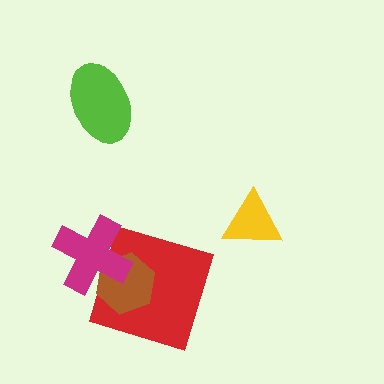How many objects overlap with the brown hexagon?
2 objects overlap with the brown hexagon.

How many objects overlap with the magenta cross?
2 objects overlap with the magenta cross.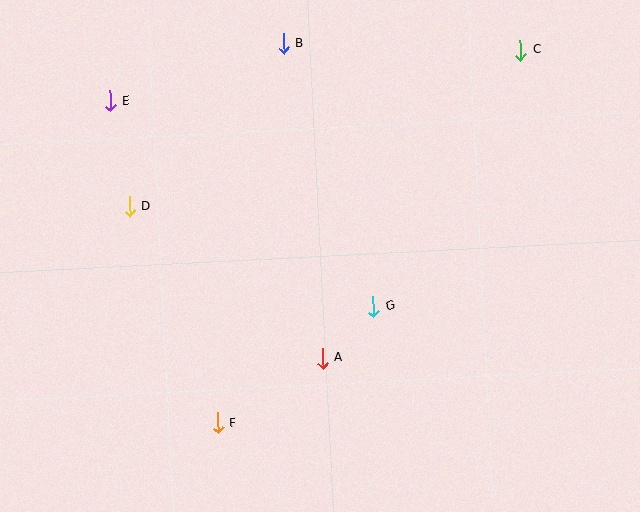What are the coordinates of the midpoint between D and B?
The midpoint between D and B is at (206, 125).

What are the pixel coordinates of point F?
Point F is at (218, 423).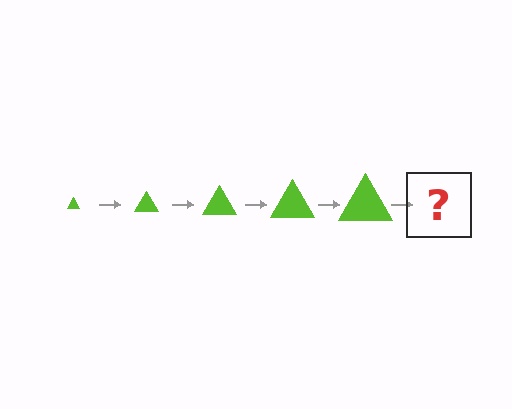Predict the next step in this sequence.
The next step is a lime triangle, larger than the previous one.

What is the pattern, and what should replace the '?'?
The pattern is that the triangle gets progressively larger each step. The '?' should be a lime triangle, larger than the previous one.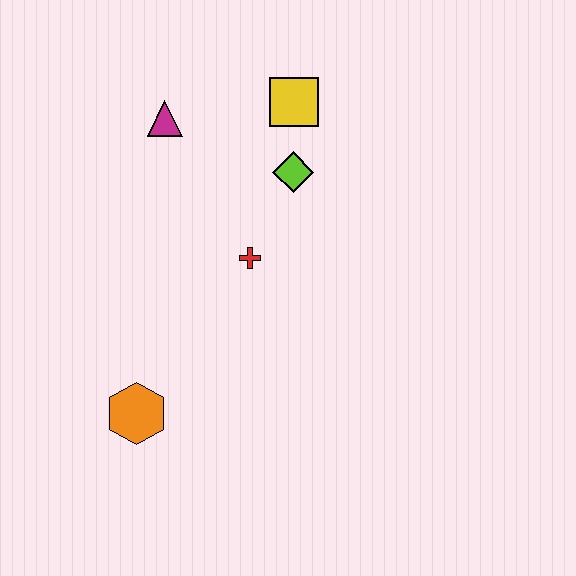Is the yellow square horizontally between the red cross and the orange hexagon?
No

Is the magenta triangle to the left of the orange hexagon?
No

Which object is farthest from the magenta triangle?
The orange hexagon is farthest from the magenta triangle.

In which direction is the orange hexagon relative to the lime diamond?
The orange hexagon is below the lime diamond.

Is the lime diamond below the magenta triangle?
Yes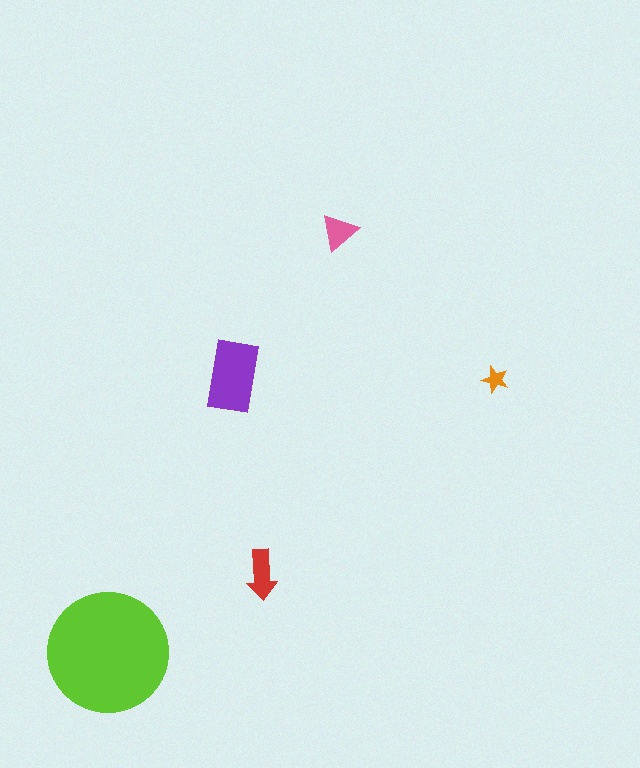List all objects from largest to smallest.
The lime circle, the purple rectangle, the red arrow, the pink triangle, the orange star.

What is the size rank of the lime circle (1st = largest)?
1st.